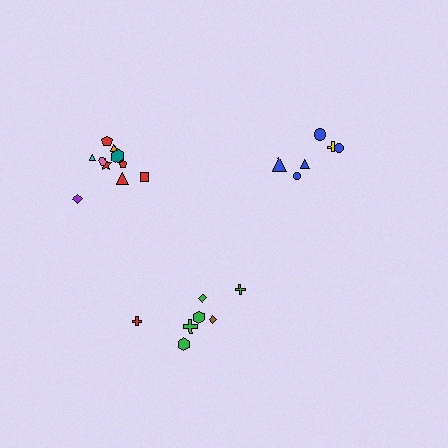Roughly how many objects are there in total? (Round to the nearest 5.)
Roughly 25 objects in total.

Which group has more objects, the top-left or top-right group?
The top-left group.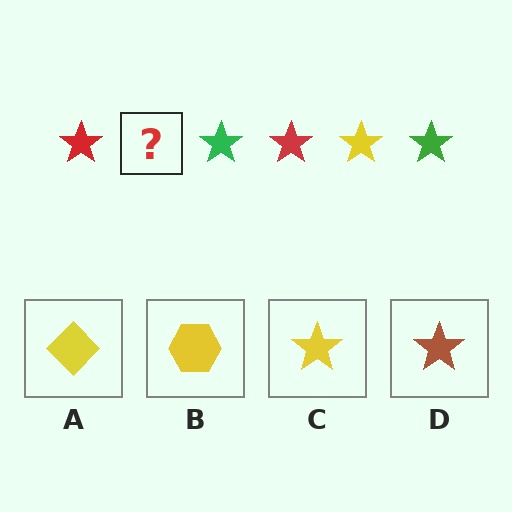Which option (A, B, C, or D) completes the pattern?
C.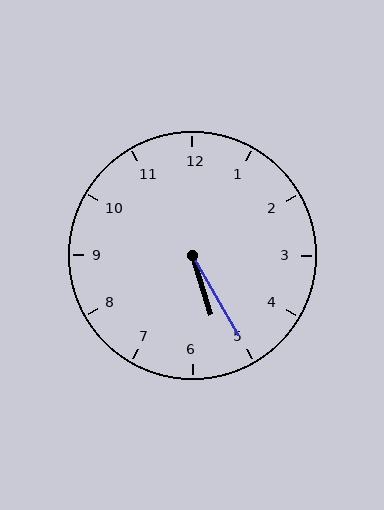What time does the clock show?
5:25.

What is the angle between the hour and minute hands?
Approximately 12 degrees.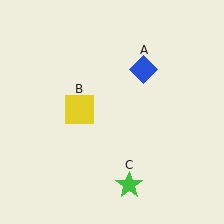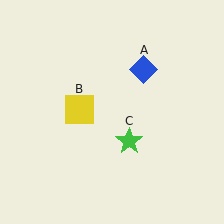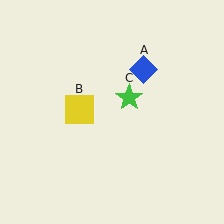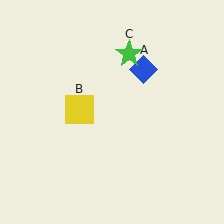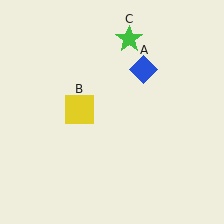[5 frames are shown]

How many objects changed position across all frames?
1 object changed position: green star (object C).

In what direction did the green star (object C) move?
The green star (object C) moved up.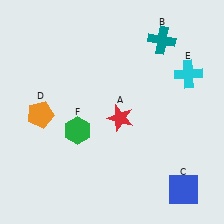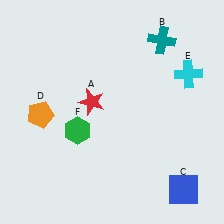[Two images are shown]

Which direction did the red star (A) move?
The red star (A) moved left.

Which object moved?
The red star (A) moved left.